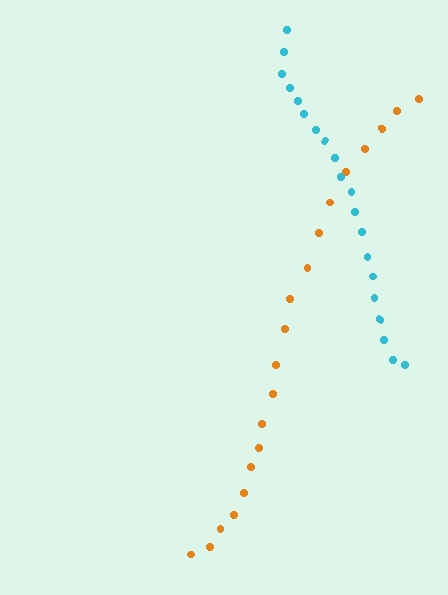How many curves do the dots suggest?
There are 2 distinct paths.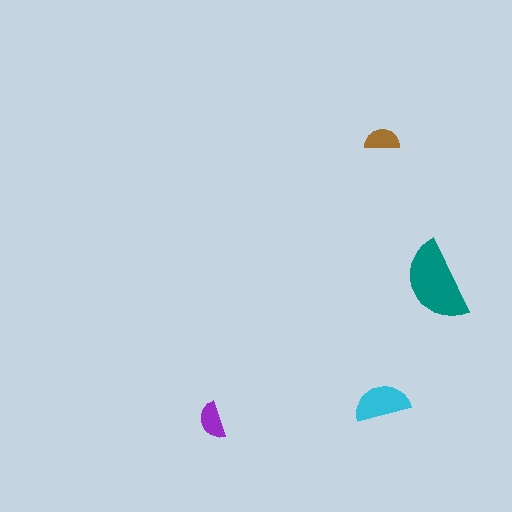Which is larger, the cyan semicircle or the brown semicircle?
The cyan one.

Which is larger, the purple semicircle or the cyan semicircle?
The cyan one.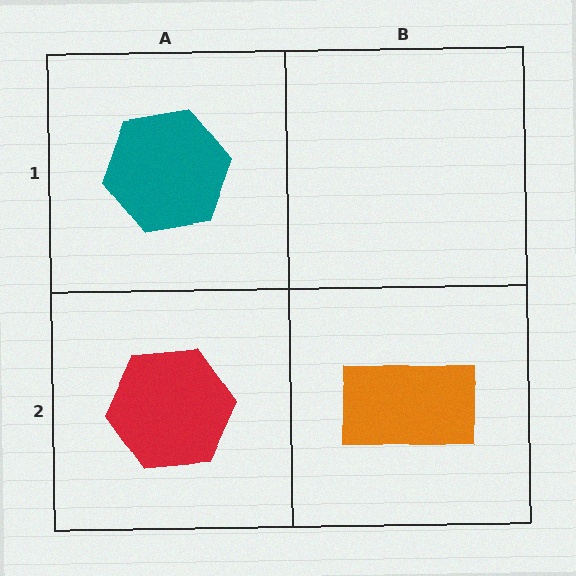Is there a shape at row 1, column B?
No, that cell is empty.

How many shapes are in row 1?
1 shape.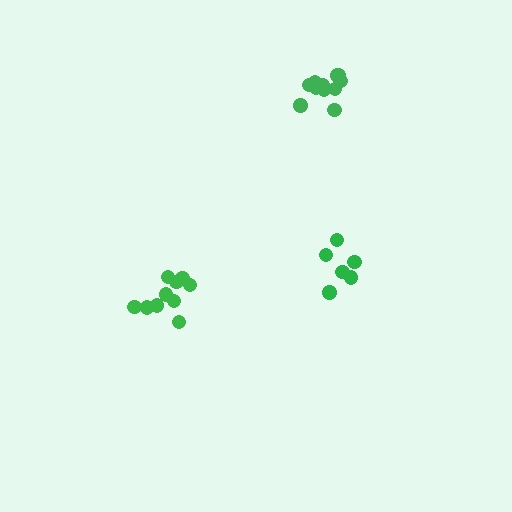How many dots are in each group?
Group 1: 8 dots, Group 2: 10 dots, Group 3: 11 dots (29 total).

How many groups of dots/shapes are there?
There are 3 groups.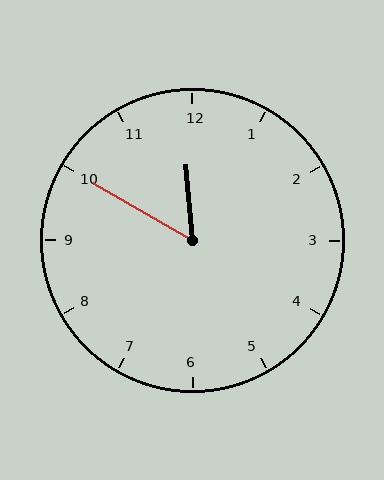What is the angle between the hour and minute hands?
Approximately 55 degrees.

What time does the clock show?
11:50.